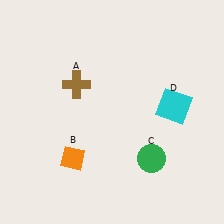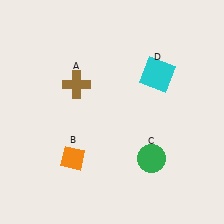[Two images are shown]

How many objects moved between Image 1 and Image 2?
1 object moved between the two images.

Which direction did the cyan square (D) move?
The cyan square (D) moved up.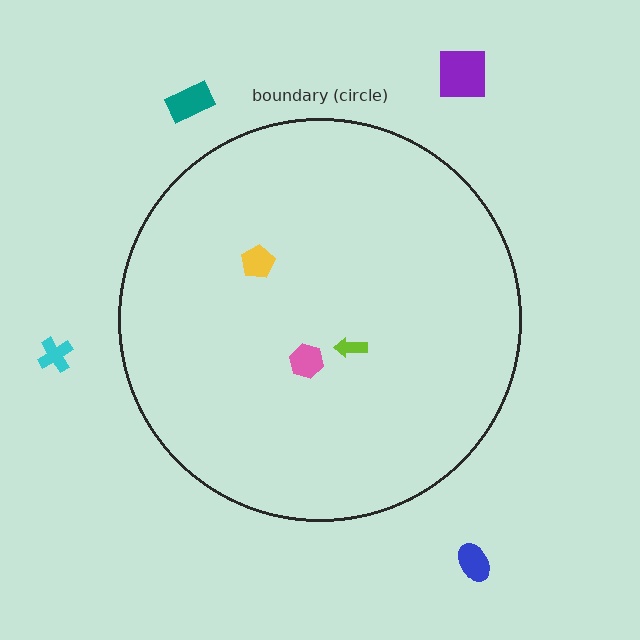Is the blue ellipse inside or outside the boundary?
Outside.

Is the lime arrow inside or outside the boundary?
Inside.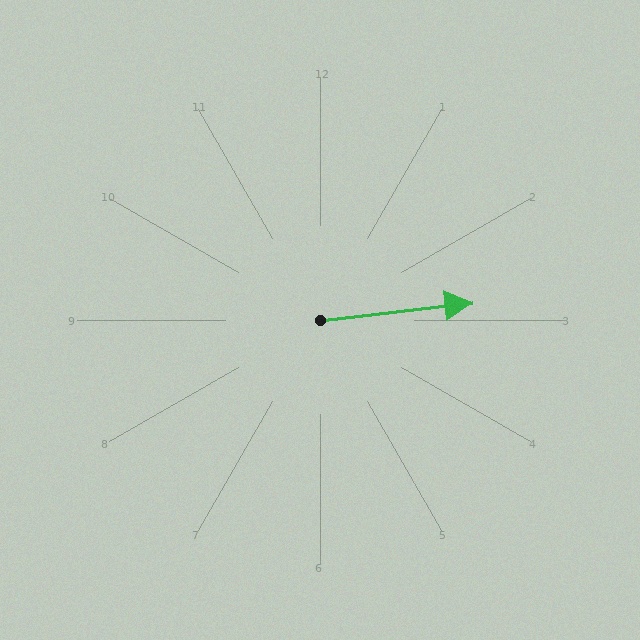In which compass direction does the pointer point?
East.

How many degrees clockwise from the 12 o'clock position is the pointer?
Approximately 83 degrees.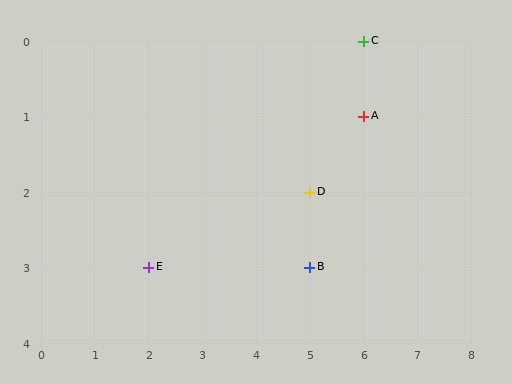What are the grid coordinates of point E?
Point E is at grid coordinates (2, 3).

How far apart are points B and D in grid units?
Points B and D are 1 row apart.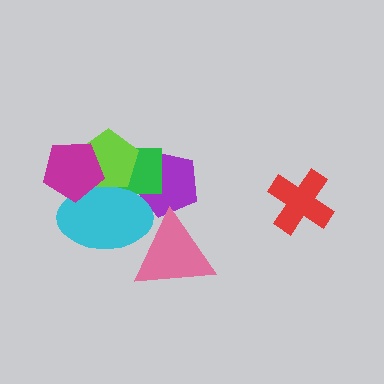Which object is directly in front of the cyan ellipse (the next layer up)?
The lime pentagon is directly in front of the cyan ellipse.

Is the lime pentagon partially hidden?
Yes, it is partially covered by another shape.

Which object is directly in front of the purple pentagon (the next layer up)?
The green rectangle is directly in front of the purple pentagon.